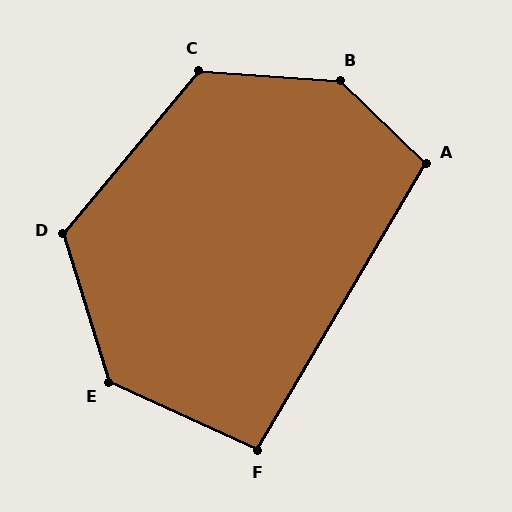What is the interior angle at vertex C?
Approximately 125 degrees (obtuse).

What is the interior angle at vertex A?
Approximately 103 degrees (obtuse).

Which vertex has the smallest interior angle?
F, at approximately 96 degrees.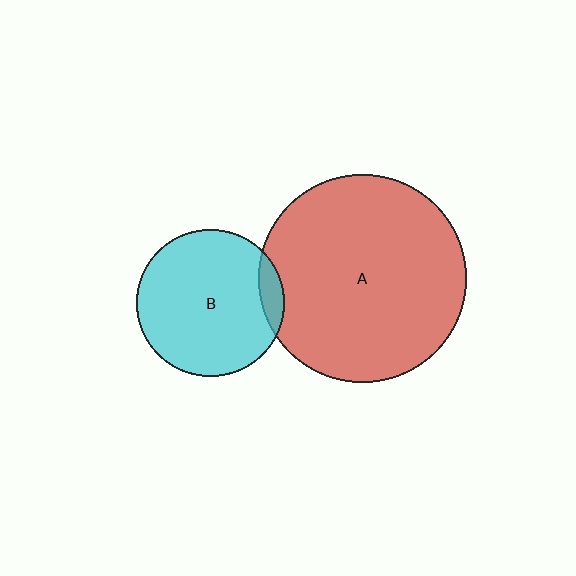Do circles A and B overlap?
Yes.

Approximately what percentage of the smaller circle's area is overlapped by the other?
Approximately 10%.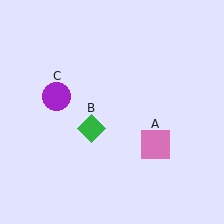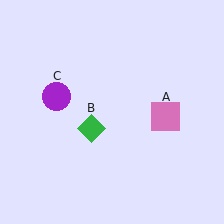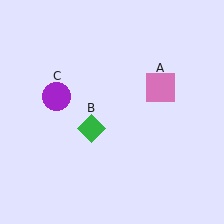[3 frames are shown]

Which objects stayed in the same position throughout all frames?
Green diamond (object B) and purple circle (object C) remained stationary.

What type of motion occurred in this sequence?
The pink square (object A) rotated counterclockwise around the center of the scene.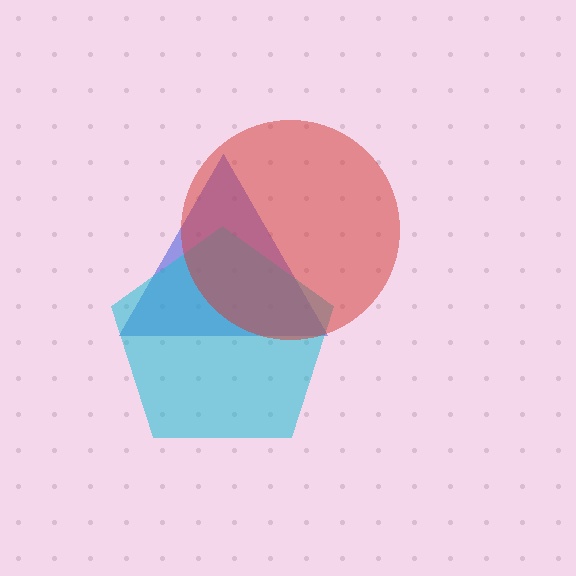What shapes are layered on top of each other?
The layered shapes are: a blue triangle, a cyan pentagon, a red circle.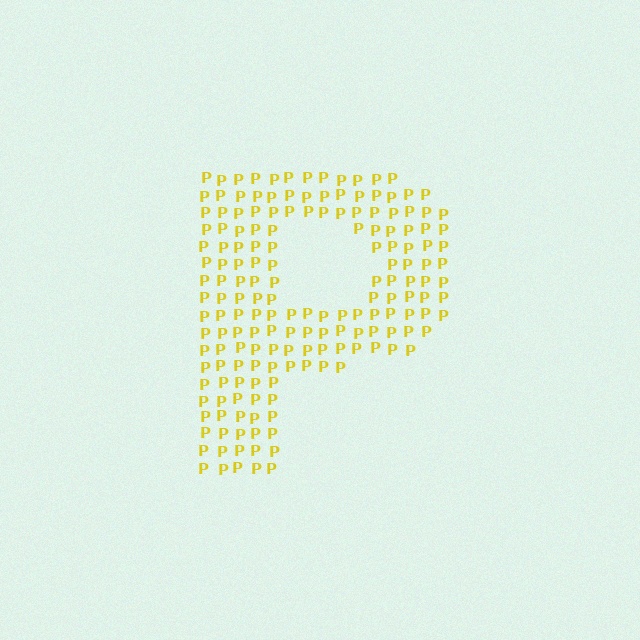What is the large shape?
The large shape is the letter P.